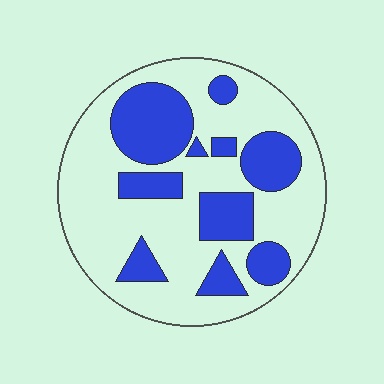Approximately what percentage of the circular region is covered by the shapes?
Approximately 30%.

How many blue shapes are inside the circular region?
10.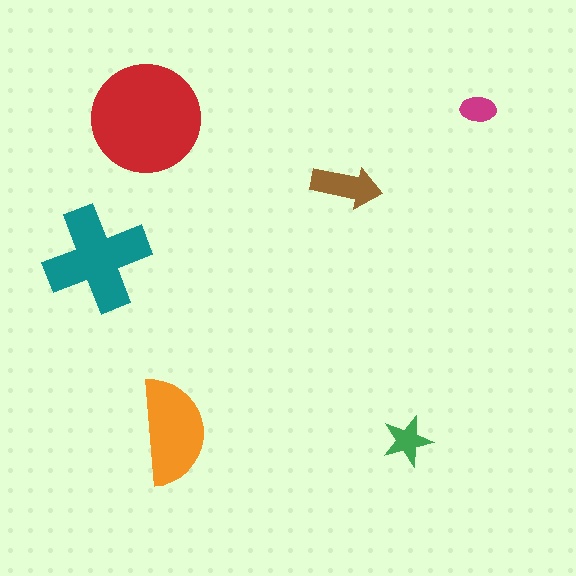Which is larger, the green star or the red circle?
The red circle.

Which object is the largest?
The red circle.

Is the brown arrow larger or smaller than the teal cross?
Smaller.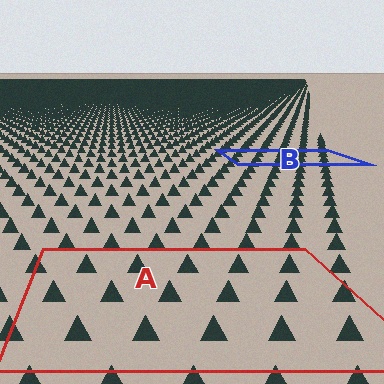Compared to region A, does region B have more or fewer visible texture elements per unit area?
Region B has more texture elements per unit area — they are packed more densely because it is farther away.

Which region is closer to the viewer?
Region A is closer. The texture elements there are larger and more spread out.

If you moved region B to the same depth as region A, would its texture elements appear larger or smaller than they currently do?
They would appear larger. At a closer depth, the same texture elements are projected at a bigger on-screen size.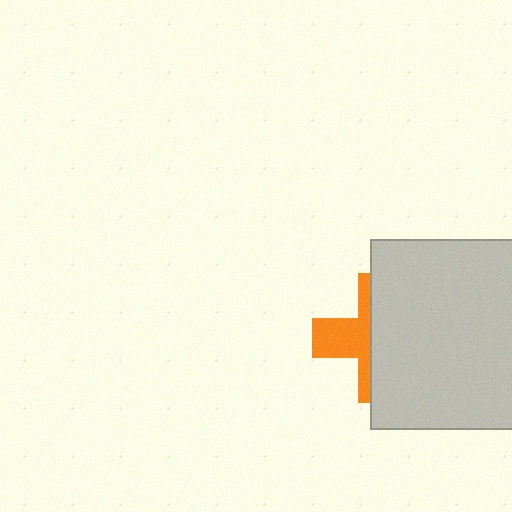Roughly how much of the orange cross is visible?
A small part of it is visible (roughly 38%).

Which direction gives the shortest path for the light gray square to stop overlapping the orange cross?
Moving right gives the shortest separation.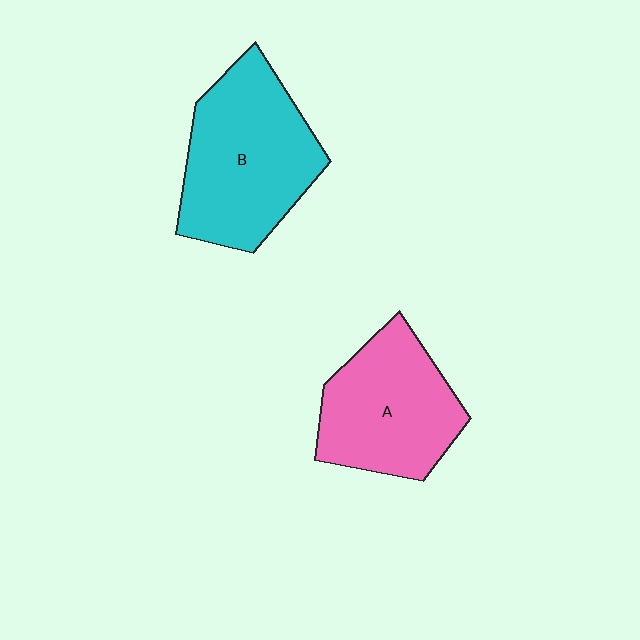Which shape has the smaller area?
Shape A (pink).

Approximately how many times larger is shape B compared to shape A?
Approximately 1.2 times.